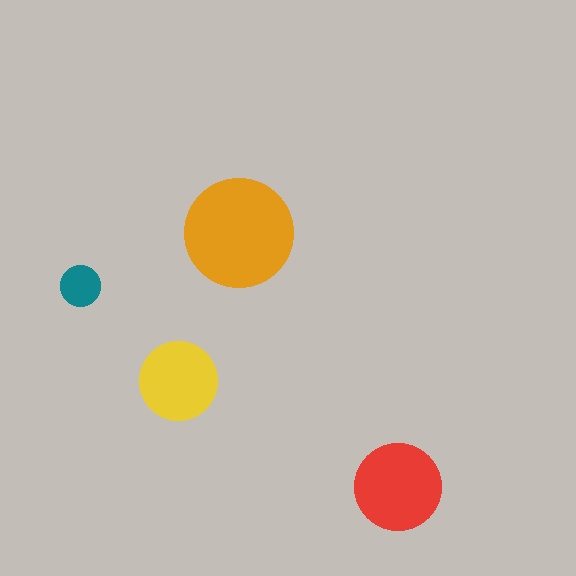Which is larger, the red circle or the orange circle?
The orange one.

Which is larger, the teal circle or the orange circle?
The orange one.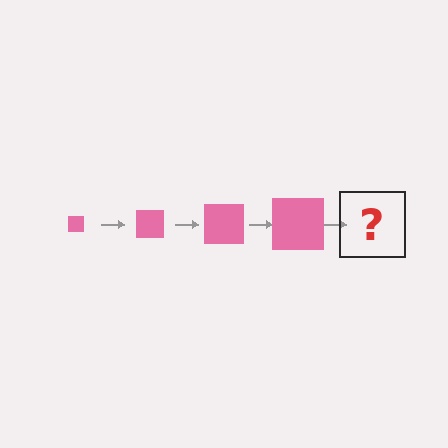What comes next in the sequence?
The next element should be a pink square, larger than the previous one.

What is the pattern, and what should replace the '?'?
The pattern is that the square gets progressively larger each step. The '?' should be a pink square, larger than the previous one.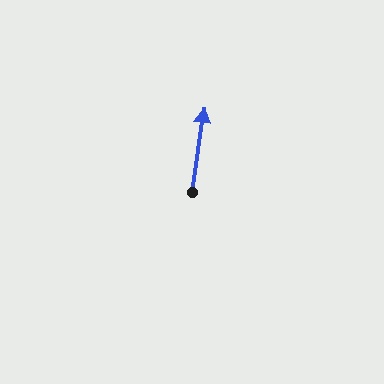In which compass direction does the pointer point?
North.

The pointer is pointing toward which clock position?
Roughly 12 o'clock.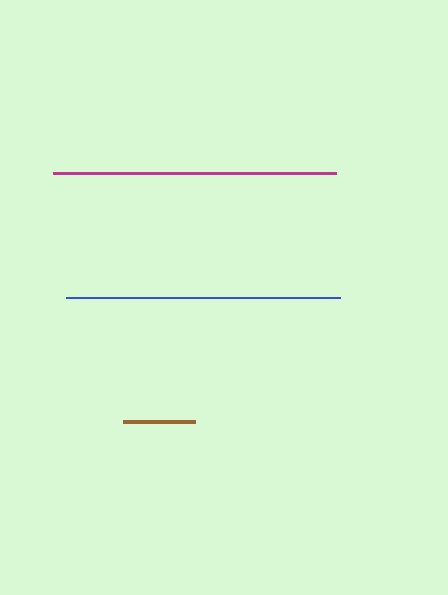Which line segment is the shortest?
The brown line is the shortest at approximately 72 pixels.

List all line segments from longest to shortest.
From longest to shortest: magenta, blue, brown.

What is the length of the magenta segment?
The magenta segment is approximately 283 pixels long.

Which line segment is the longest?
The magenta line is the longest at approximately 283 pixels.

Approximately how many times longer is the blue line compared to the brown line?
The blue line is approximately 3.8 times the length of the brown line.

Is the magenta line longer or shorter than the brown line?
The magenta line is longer than the brown line.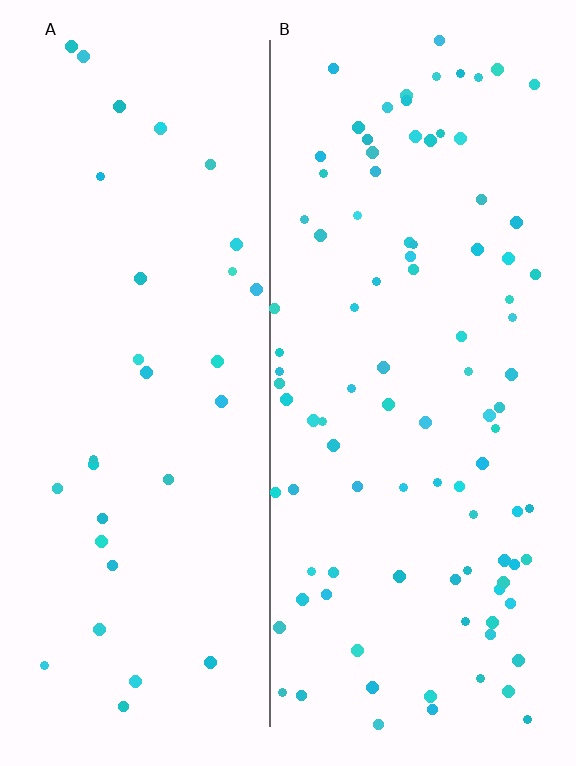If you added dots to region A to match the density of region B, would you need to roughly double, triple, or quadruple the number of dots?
Approximately triple.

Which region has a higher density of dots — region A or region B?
B (the right).